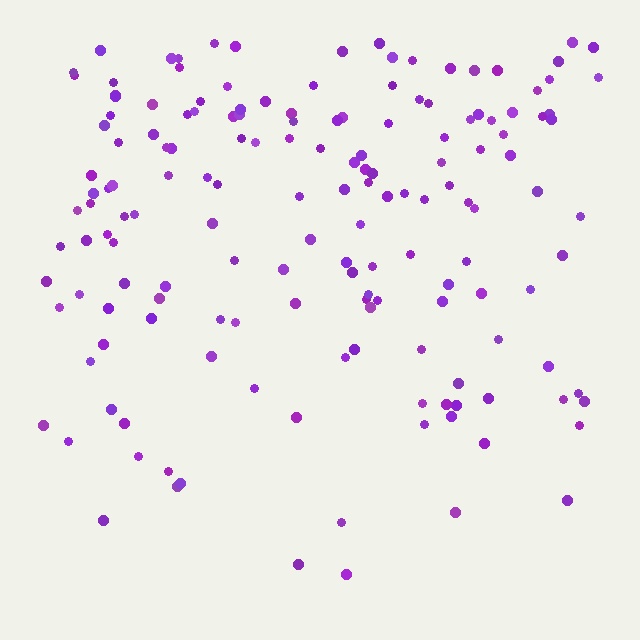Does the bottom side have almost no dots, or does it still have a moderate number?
Still a moderate number, just noticeably fewer than the top.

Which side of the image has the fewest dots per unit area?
The bottom.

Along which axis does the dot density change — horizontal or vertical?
Vertical.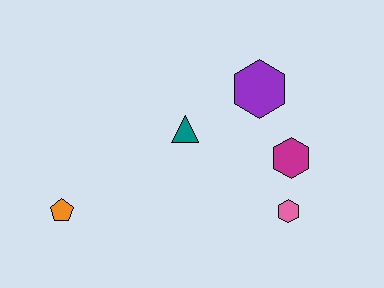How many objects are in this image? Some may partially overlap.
There are 5 objects.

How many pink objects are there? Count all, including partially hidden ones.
There is 1 pink object.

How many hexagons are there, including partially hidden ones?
There are 3 hexagons.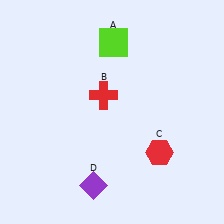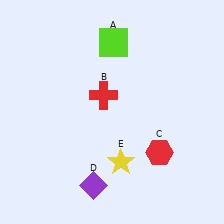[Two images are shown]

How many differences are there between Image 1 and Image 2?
There is 1 difference between the two images.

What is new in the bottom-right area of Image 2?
A yellow star (E) was added in the bottom-right area of Image 2.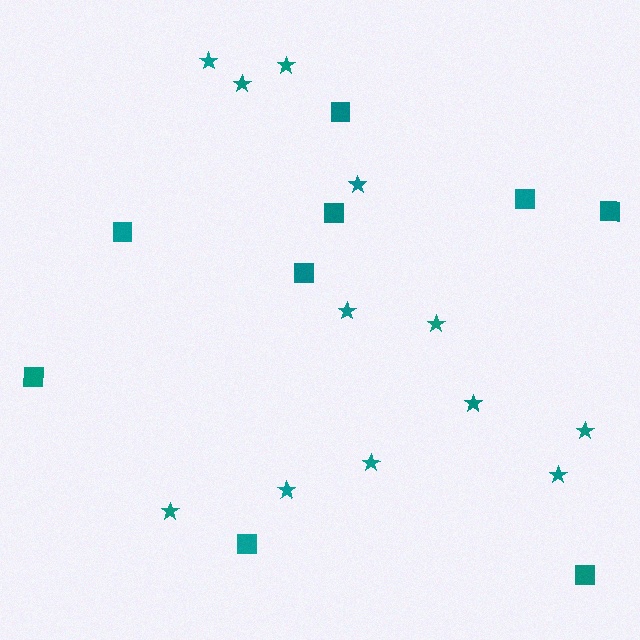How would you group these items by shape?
There are 2 groups: one group of squares (9) and one group of stars (12).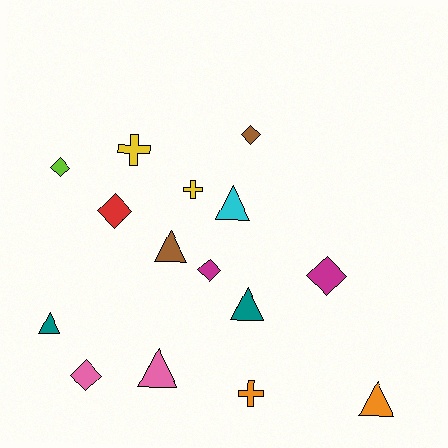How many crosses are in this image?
There are 3 crosses.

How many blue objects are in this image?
There are no blue objects.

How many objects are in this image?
There are 15 objects.